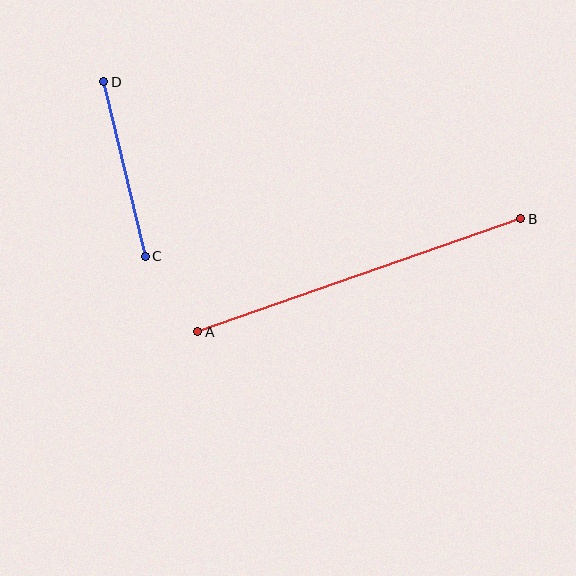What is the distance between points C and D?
The distance is approximately 179 pixels.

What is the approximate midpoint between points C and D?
The midpoint is at approximately (125, 169) pixels.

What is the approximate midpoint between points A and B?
The midpoint is at approximately (359, 275) pixels.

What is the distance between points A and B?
The distance is approximately 342 pixels.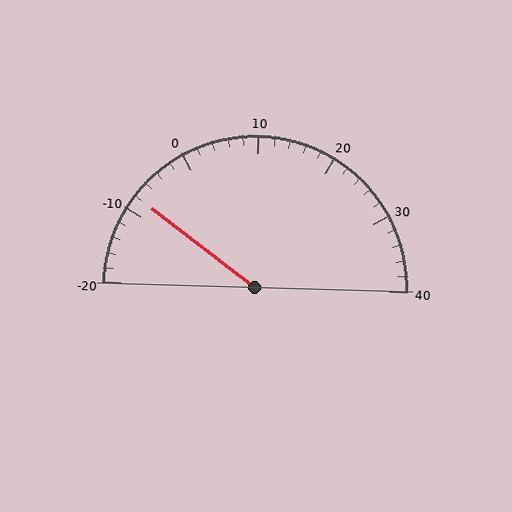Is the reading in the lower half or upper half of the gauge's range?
The reading is in the lower half of the range (-20 to 40).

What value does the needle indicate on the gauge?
The needle indicates approximately -8.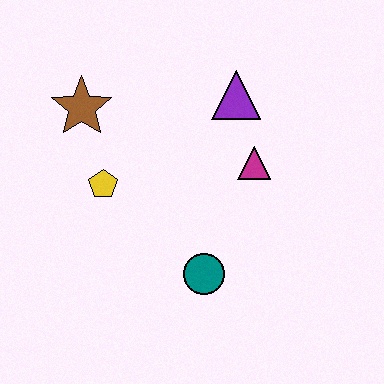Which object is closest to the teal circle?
The magenta triangle is closest to the teal circle.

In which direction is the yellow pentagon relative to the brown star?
The yellow pentagon is below the brown star.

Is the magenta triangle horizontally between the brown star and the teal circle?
No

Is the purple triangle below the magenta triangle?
No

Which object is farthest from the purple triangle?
The teal circle is farthest from the purple triangle.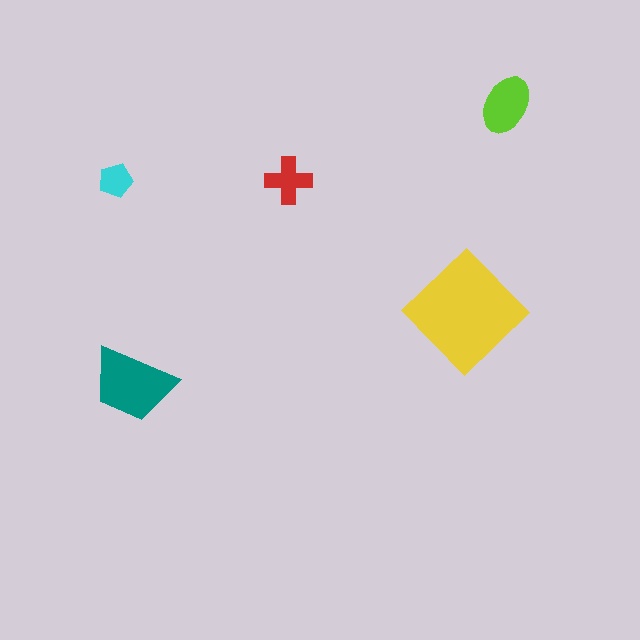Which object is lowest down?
The teal trapezoid is bottommost.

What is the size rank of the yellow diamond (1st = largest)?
1st.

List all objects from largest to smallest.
The yellow diamond, the teal trapezoid, the lime ellipse, the red cross, the cyan pentagon.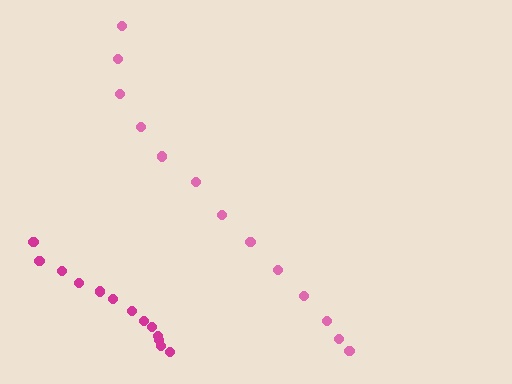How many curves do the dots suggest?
There are 2 distinct paths.